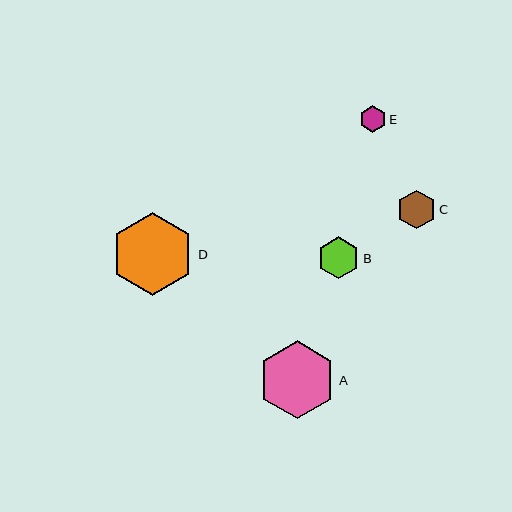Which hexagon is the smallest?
Hexagon E is the smallest with a size of approximately 26 pixels.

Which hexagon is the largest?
Hexagon D is the largest with a size of approximately 84 pixels.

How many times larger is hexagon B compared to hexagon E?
Hexagon B is approximately 1.6 times the size of hexagon E.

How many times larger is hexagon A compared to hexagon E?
Hexagon A is approximately 2.9 times the size of hexagon E.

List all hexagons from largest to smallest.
From largest to smallest: D, A, B, C, E.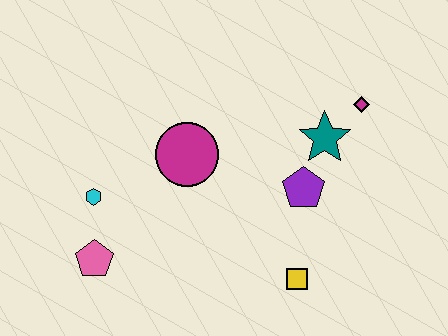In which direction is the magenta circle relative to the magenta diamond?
The magenta circle is to the left of the magenta diamond.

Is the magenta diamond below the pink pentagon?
No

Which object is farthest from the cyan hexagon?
The magenta diamond is farthest from the cyan hexagon.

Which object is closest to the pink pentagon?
The cyan hexagon is closest to the pink pentagon.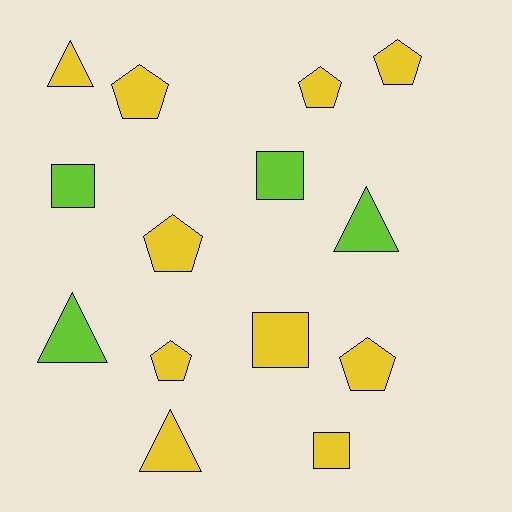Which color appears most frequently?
Yellow, with 10 objects.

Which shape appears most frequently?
Pentagon, with 6 objects.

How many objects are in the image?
There are 14 objects.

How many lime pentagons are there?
There are no lime pentagons.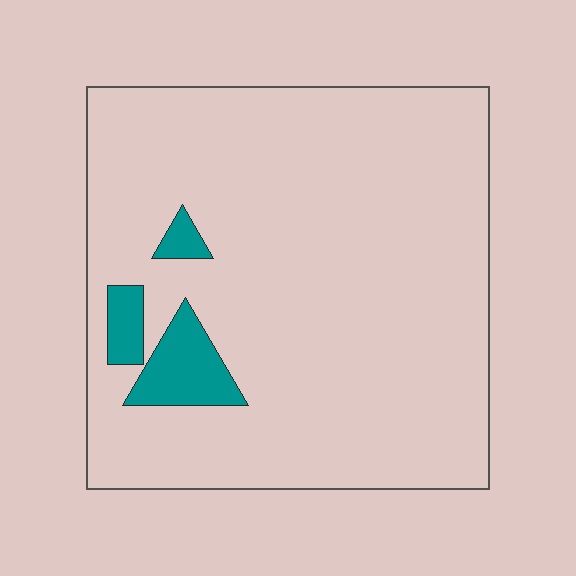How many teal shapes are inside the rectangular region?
3.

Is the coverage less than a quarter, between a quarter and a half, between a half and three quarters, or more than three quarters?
Less than a quarter.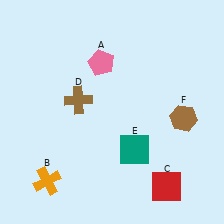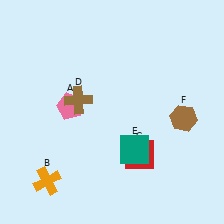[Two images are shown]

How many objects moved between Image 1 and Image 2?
2 objects moved between the two images.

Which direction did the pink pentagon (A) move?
The pink pentagon (A) moved down.